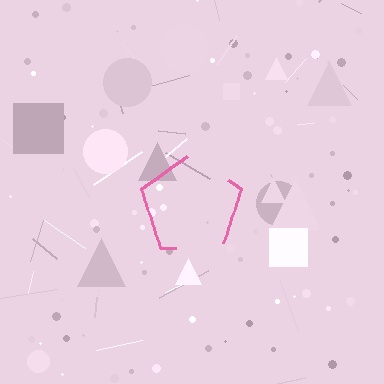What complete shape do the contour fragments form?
The contour fragments form a pentagon.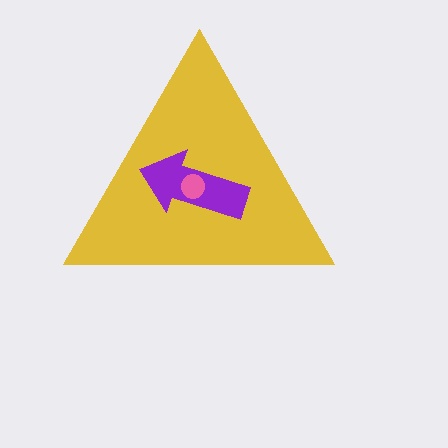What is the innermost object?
The pink circle.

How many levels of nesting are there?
3.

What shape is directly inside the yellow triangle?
The purple arrow.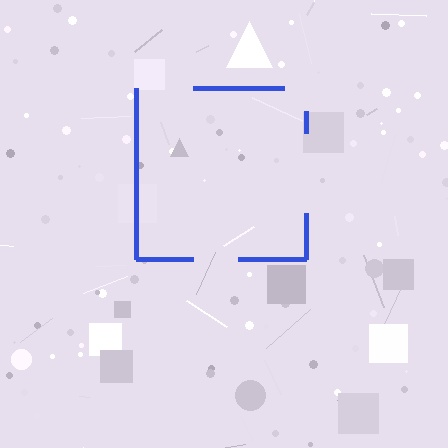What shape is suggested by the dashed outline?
The dashed outline suggests a square.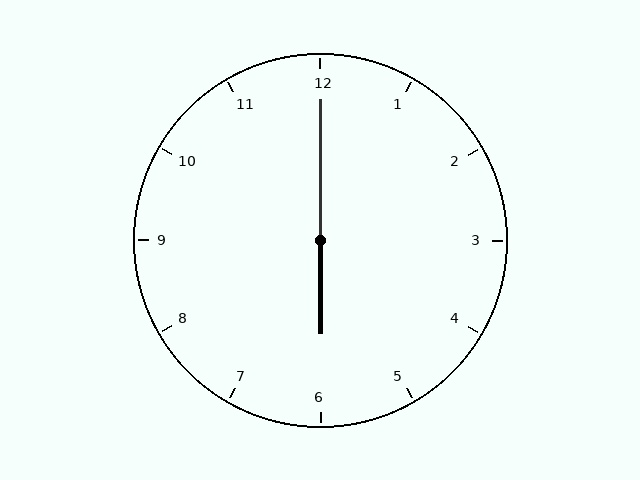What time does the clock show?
6:00.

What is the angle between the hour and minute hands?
Approximately 180 degrees.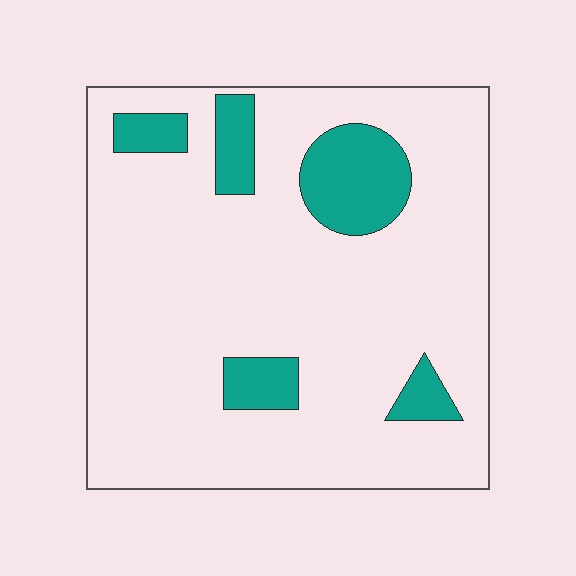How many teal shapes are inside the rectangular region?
5.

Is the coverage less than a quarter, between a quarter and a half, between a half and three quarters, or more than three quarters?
Less than a quarter.